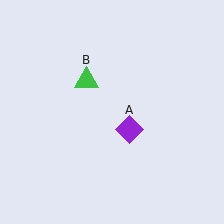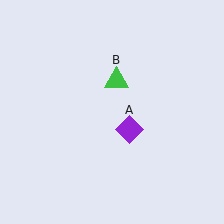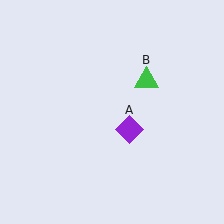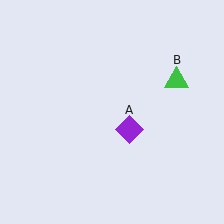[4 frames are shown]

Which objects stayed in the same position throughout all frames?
Purple diamond (object A) remained stationary.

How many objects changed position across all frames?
1 object changed position: green triangle (object B).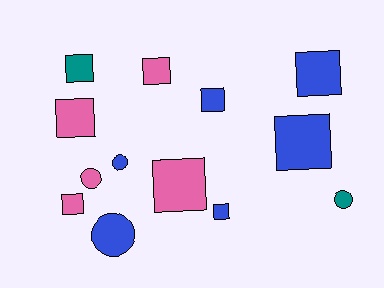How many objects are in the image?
There are 13 objects.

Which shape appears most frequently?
Square, with 9 objects.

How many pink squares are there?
There are 4 pink squares.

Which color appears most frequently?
Blue, with 6 objects.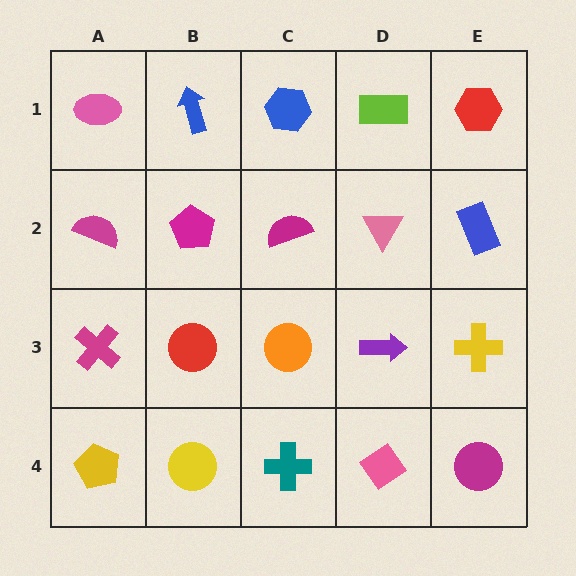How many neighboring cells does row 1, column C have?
3.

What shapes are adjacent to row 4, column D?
A purple arrow (row 3, column D), a teal cross (row 4, column C), a magenta circle (row 4, column E).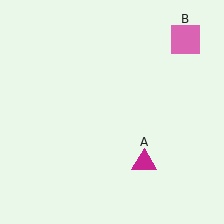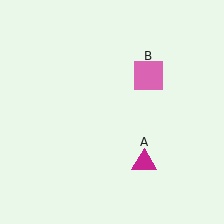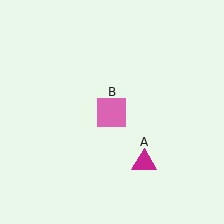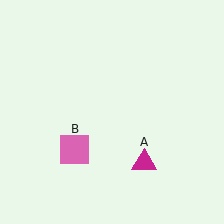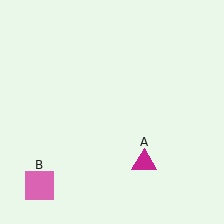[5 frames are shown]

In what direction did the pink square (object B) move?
The pink square (object B) moved down and to the left.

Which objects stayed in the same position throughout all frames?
Magenta triangle (object A) remained stationary.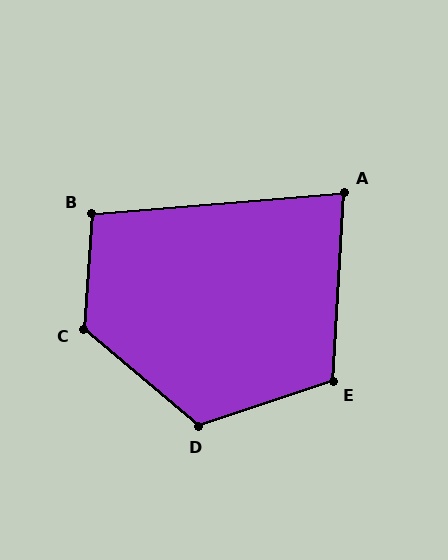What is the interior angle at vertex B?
Approximately 98 degrees (obtuse).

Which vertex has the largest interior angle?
C, at approximately 127 degrees.